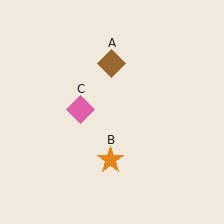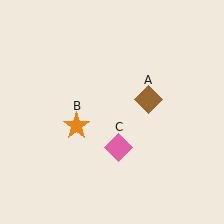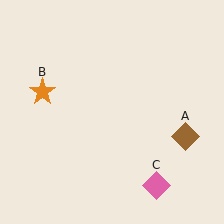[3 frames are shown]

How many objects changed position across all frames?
3 objects changed position: brown diamond (object A), orange star (object B), pink diamond (object C).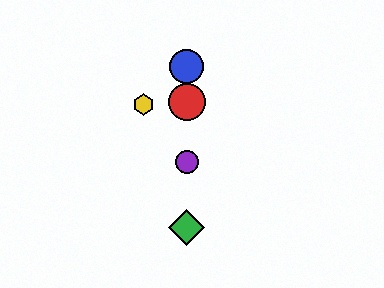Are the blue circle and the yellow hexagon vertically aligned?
No, the blue circle is at x≈187 and the yellow hexagon is at x≈143.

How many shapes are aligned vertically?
4 shapes (the red circle, the blue circle, the green diamond, the purple circle) are aligned vertically.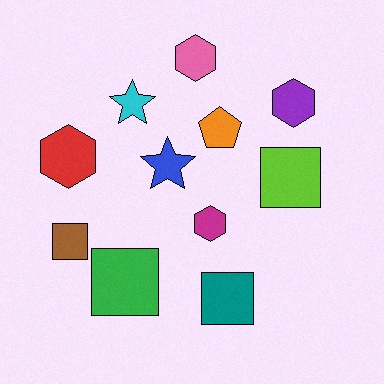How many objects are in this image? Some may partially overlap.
There are 11 objects.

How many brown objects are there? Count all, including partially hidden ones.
There is 1 brown object.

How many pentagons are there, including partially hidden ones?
There is 1 pentagon.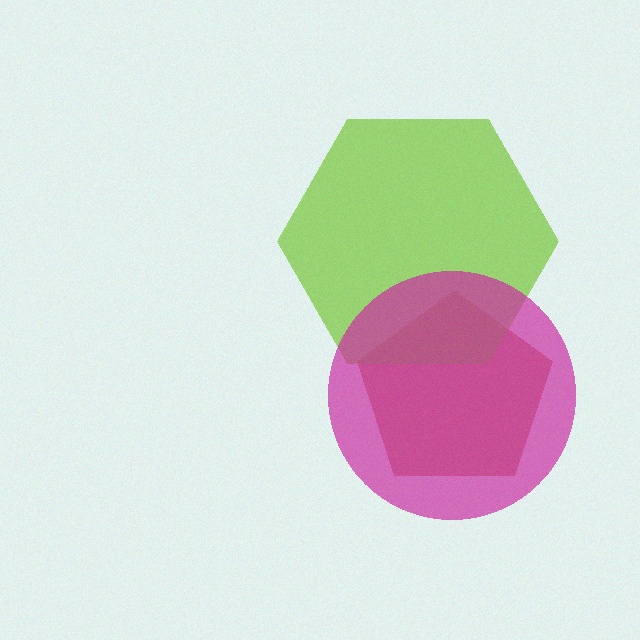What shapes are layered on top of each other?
The layered shapes are: a brown pentagon, a lime hexagon, a magenta circle.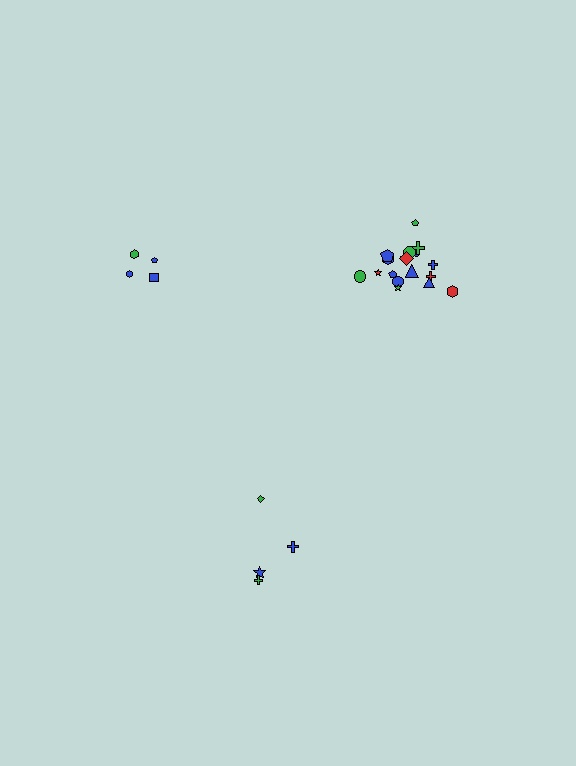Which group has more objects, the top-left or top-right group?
The top-right group.